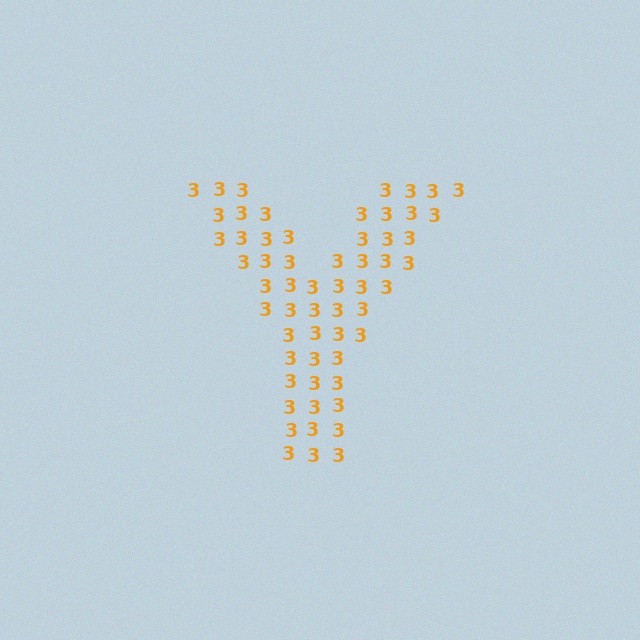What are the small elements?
The small elements are digit 3's.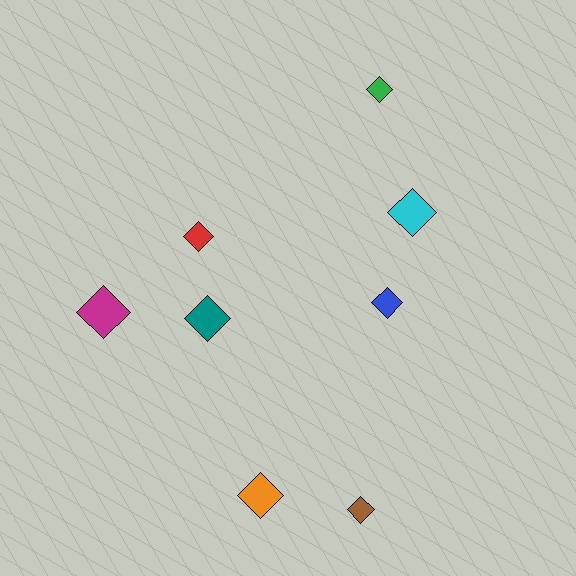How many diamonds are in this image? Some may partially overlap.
There are 8 diamonds.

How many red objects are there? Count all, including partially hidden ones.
There is 1 red object.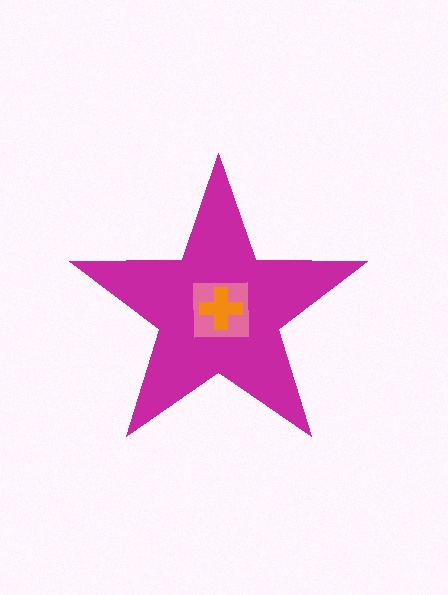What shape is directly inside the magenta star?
The pink square.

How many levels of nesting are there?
3.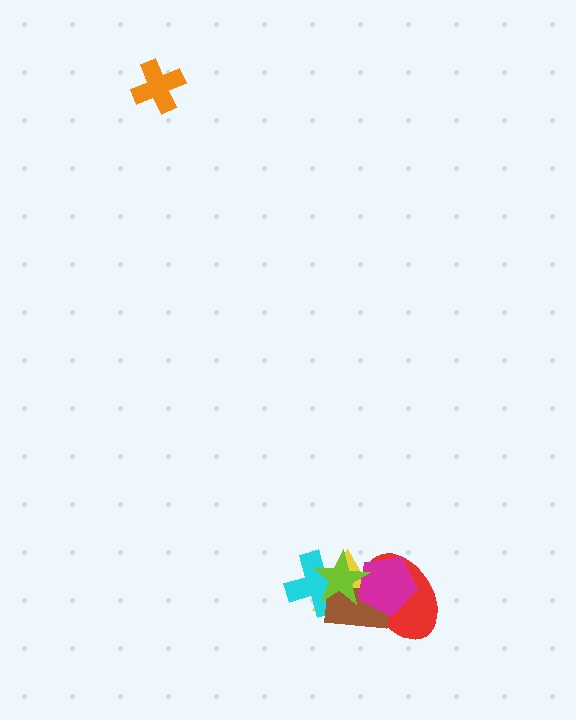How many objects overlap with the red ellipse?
4 objects overlap with the red ellipse.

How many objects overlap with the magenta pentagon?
4 objects overlap with the magenta pentagon.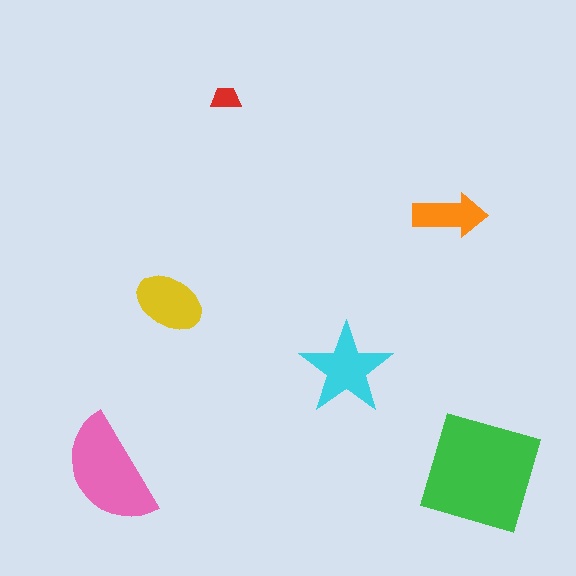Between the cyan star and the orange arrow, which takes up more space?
The cyan star.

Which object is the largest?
The green square.